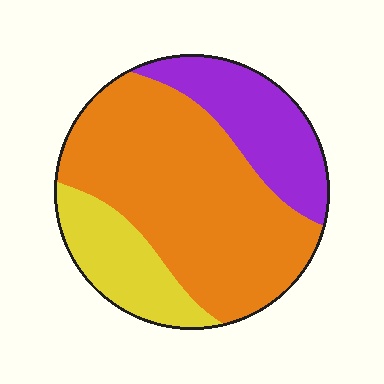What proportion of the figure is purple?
Purple covers 23% of the figure.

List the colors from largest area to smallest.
From largest to smallest: orange, purple, yellow.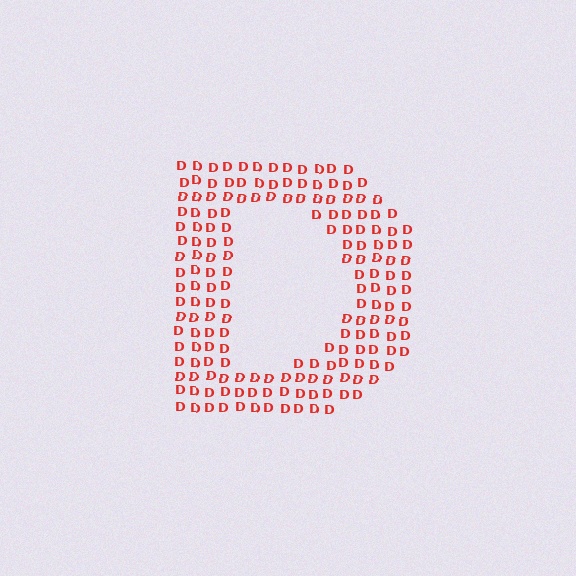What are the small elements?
The small elements are letter D's.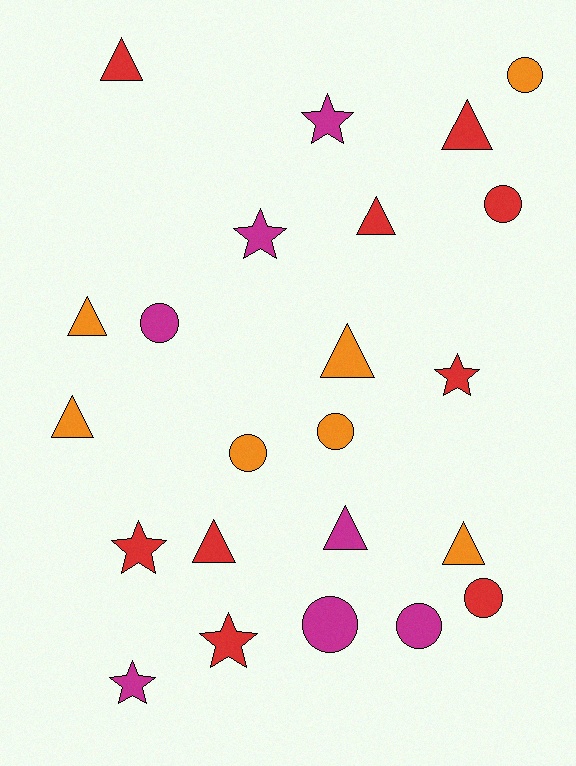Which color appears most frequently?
Red, with 9 objects.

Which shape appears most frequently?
Triangle, with 9 objects.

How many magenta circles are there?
There are 3 magenta circles.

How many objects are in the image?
There are 23 objects.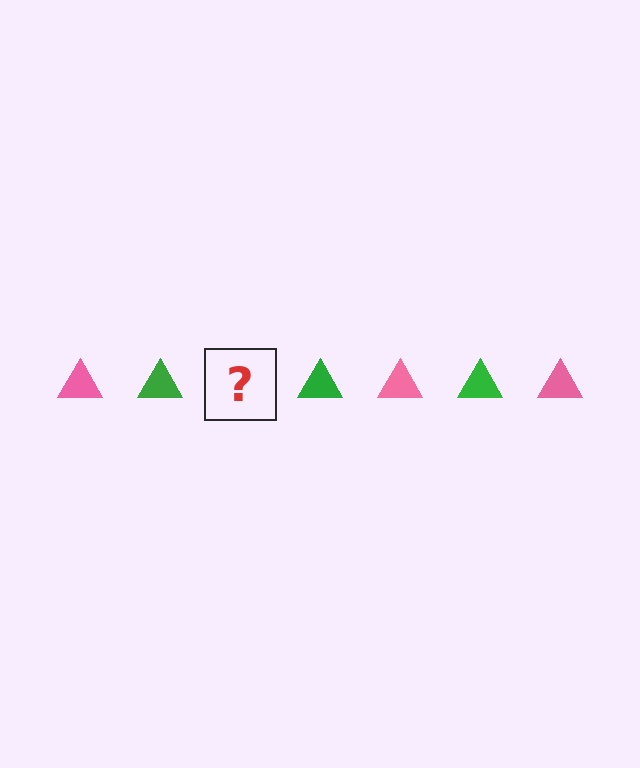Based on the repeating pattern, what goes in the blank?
The blank should be a pink triangle.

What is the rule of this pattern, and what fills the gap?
The rule is that the pattern cycles through pink, green triangles. The gap should be filled with a pink triangle.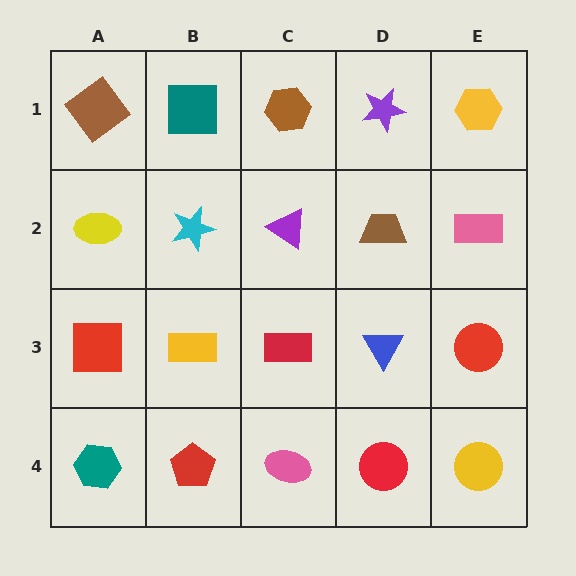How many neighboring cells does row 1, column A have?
2.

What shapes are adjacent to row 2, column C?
A brown hexagon (row 1, column C), a red rectangle (row 3, column C), a cyan star (row 2, column B), a brown trapezoid (row 2, column D).